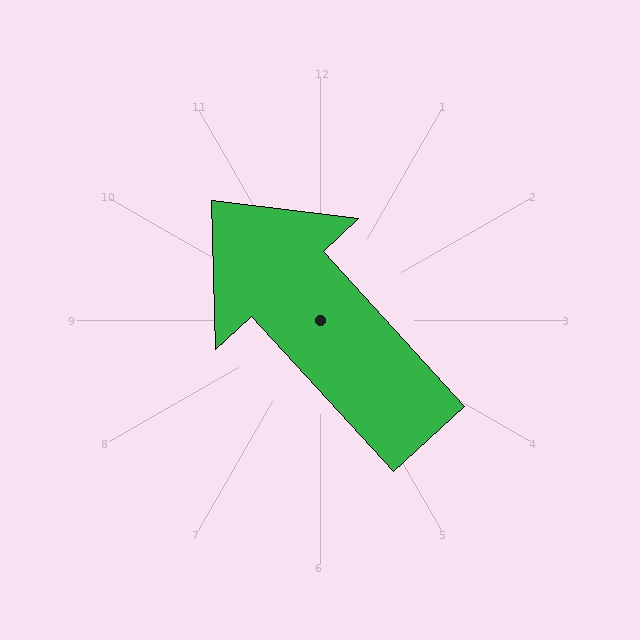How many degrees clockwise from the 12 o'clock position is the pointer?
Approximately 318 degrees.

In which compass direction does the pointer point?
Northwest.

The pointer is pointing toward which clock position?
Roughly 11 o'clock.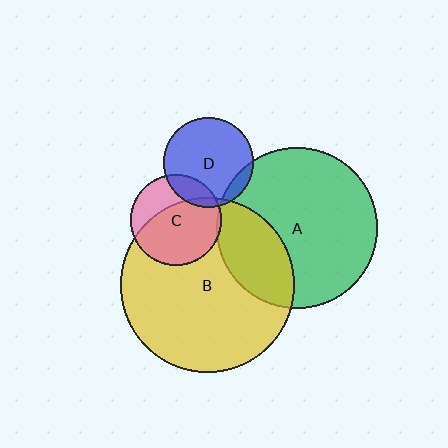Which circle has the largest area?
Circle B (yellow).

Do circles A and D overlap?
Yes.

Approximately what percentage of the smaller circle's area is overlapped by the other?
Approximately 10%.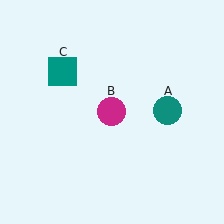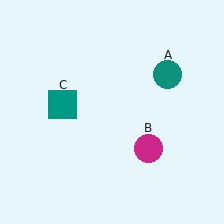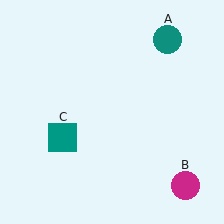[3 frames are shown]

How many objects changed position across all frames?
3 objects changed position: teal circle (object A), magenta circle (object B), teal square (object C).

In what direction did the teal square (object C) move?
The teal square (object C) moved down.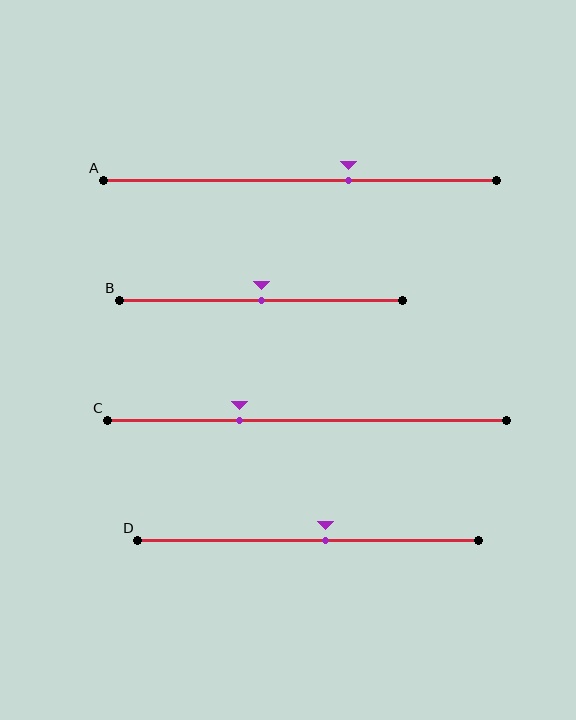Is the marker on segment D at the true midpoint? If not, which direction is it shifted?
No, the marker on segment D is shifted to the right by about 5% of the segment length.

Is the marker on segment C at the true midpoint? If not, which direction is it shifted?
No, the marker on segment C is shifted to the left by about 17% of the segment length.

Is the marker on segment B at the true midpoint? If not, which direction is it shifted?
Yes, the marker on segment B is at the true midpoint.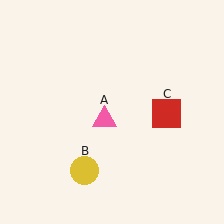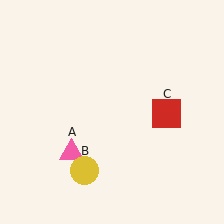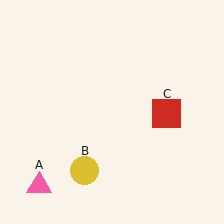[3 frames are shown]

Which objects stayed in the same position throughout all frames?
Yellow circle (object B) and red square (object C) remained stationary.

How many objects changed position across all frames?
1 object changed position: pink triangle (object A).